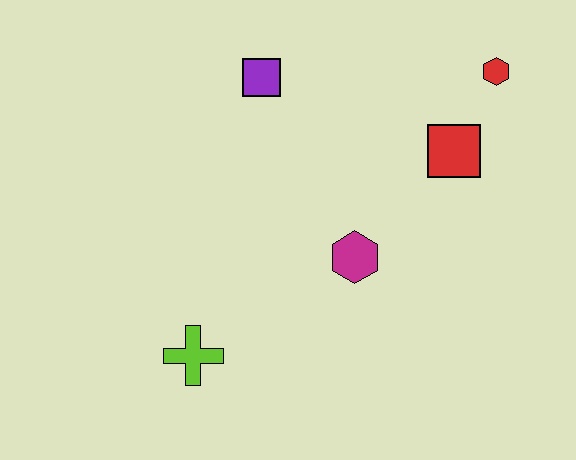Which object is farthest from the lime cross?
The red hexagon is farthest from the lime cross.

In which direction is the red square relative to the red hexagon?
The red square is below the red hexagon.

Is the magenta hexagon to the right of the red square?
No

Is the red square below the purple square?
Yes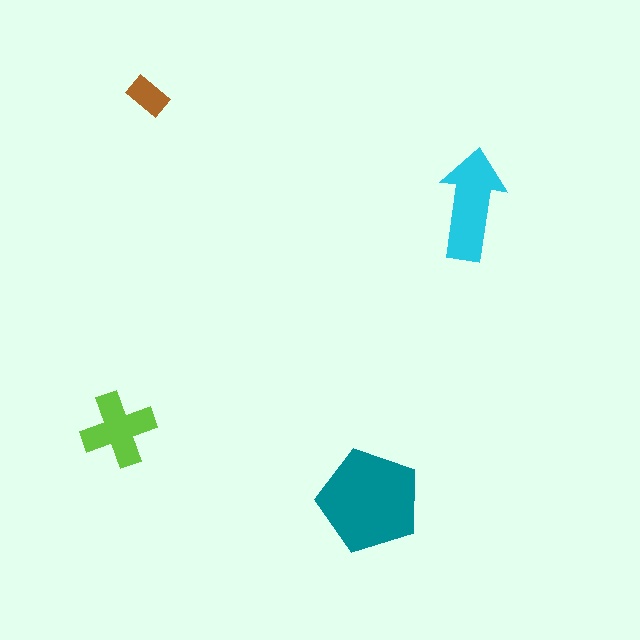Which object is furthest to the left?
The lime cross is leftmost.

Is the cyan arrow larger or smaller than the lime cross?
Larger.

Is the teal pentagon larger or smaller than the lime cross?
Larger.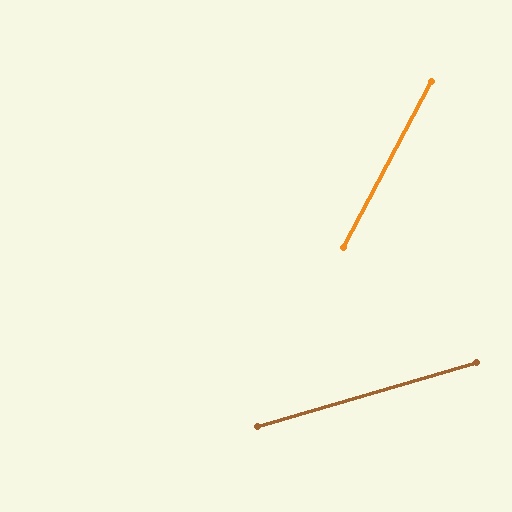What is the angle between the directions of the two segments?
Approximately 46 degrees.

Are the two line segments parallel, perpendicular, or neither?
Neither parallel nor perpendicular — they differ by about 46°.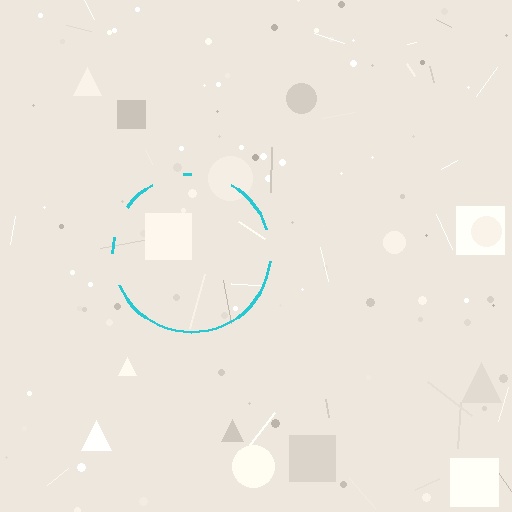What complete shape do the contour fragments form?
The contour fragments form a circle.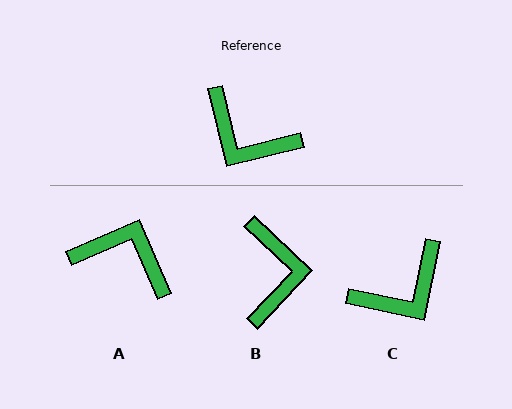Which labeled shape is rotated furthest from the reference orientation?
A, about 170 degrees away.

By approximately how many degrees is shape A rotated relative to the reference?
Approximately 170 degrees clockwise.